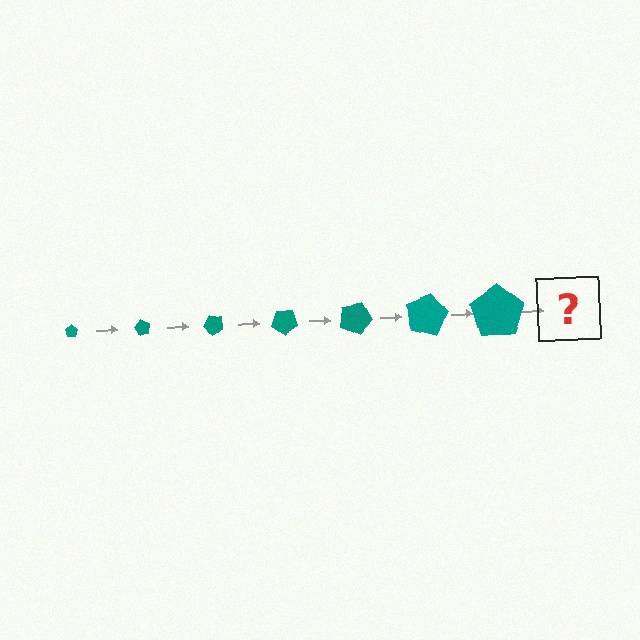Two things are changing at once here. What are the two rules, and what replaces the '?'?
The two rules are that the pentagon grows larger each step and it rotates 60 degrees each step. The '?' should be a pentagon, larger than the previous one and rotated 420 degrees from the start.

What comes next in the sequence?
The next element should be a pentagon, larger than the previous one and rotated 420 degrees from the start.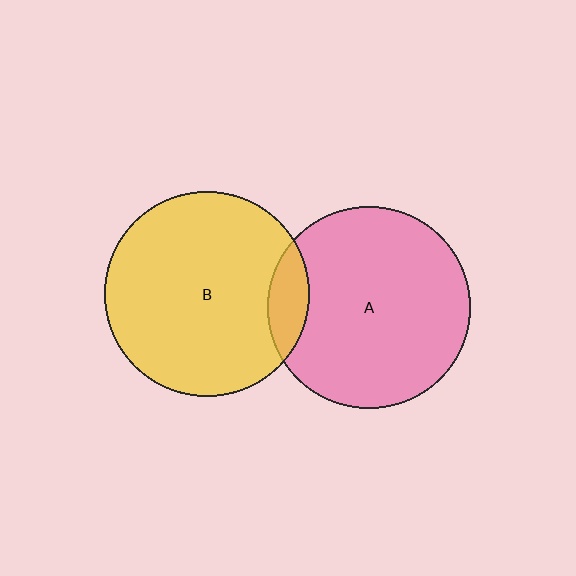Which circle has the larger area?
Circle B (yellow).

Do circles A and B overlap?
Yes.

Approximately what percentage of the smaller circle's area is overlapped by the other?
Approximately 10%.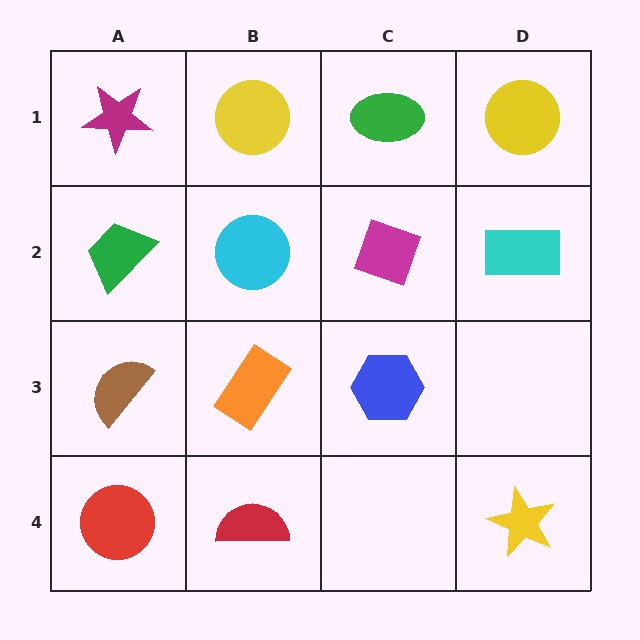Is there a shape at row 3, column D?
No, that cell is empty.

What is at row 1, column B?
A yellow circle.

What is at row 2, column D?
A cyan rectangle.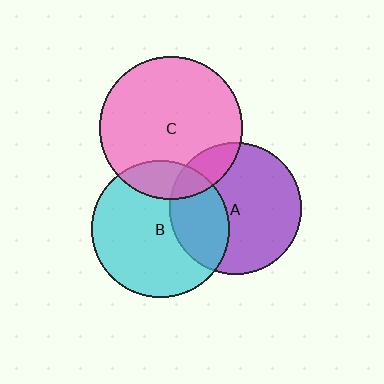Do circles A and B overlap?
Yes.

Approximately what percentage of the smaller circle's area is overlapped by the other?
Approximately 30%.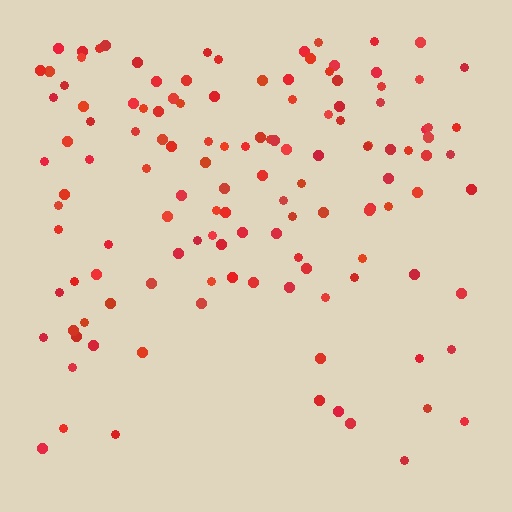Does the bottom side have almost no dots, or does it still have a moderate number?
Still a moderate number, just noticeably fewer than the top.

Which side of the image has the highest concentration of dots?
The top.